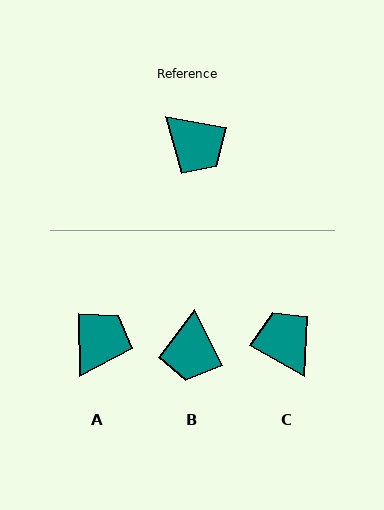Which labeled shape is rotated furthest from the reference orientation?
C, about 161 degrees away.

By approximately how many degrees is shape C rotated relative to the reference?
Approximately 161 degrees counter-clockwise.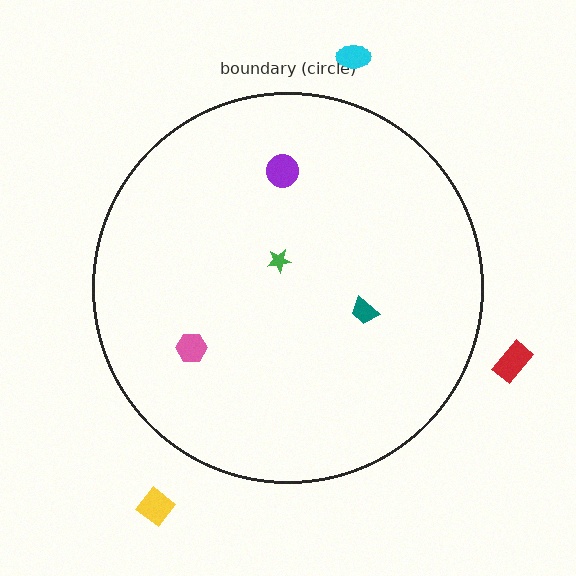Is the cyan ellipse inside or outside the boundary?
Outside.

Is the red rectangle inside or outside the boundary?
Outside.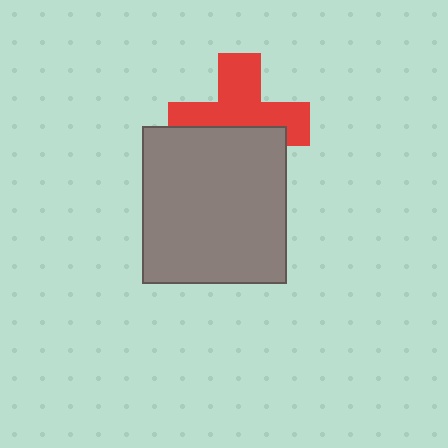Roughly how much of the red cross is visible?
About half of it is visible (roughly 56%).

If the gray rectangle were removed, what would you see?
You would see the complete red cross.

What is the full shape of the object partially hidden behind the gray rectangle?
The partially hidden object is a red cross.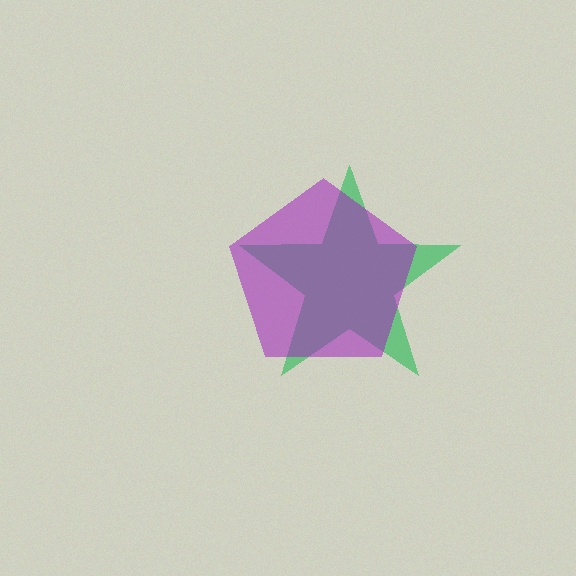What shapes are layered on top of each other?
The layered shapes are: a green star, a purple pentagon.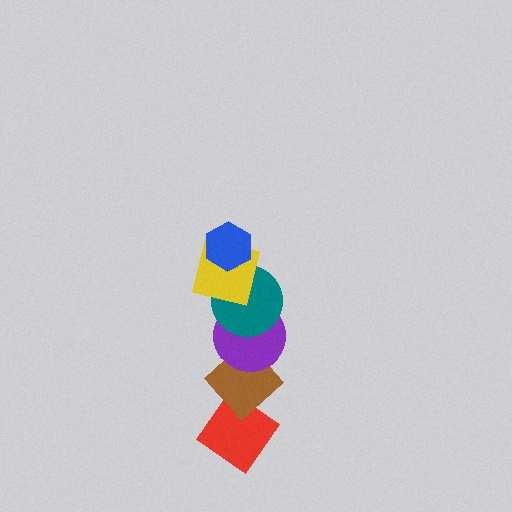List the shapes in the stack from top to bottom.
From top to bottom: the blue hexagon, the yellow square, the teal circle, the purple circle, the brown diamond, the red diamond.